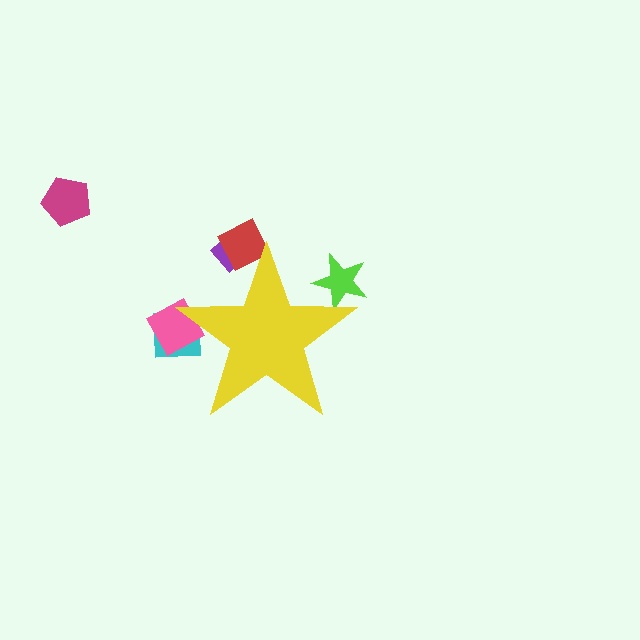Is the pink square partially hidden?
Yes, the pink square is partially hidden behind the yellow star.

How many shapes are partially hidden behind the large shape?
5 shapes are partially hidden.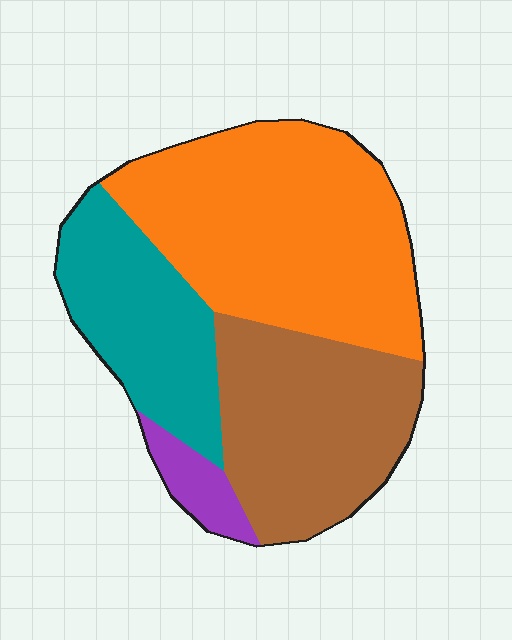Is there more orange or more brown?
Orange.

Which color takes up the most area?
Orange, at roughly 45%.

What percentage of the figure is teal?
Teal takes up about one fifth (1/5) of the figure.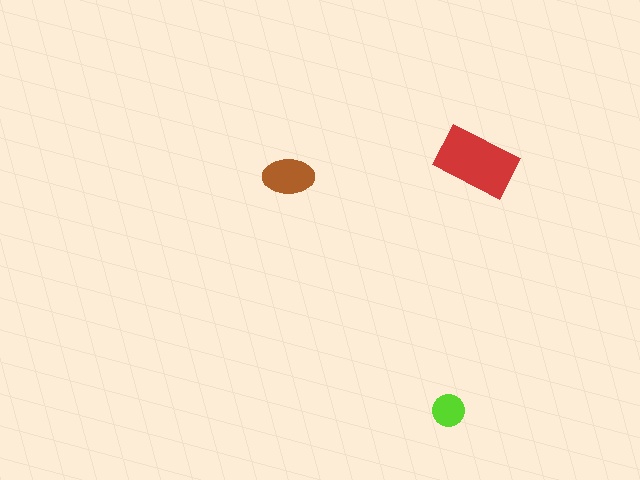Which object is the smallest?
The lime circle.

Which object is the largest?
The red rectangle.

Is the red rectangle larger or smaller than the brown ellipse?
Larger.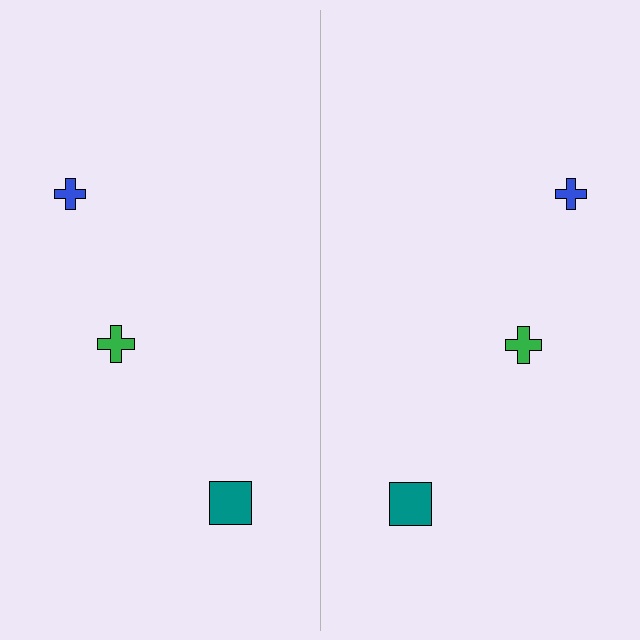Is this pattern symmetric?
Yes, this pattern has bilateral (reflection) symmetry.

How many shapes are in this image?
There are 6 shapes in this image.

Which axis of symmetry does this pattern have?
The pattern has a vertical axis of symmetry running through the center of the image.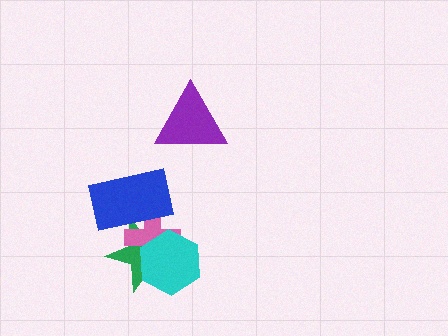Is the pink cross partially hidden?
Yes, it is partially covered by another shape.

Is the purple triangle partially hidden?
No, no other shape covers it.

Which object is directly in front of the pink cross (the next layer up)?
The cyan hexagon is directly in front of the pink cross.